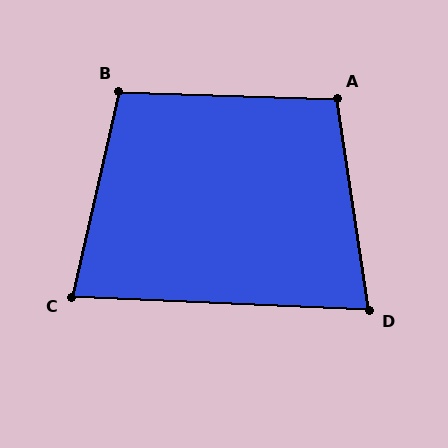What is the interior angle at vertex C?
Approximately 80 degrees (acute).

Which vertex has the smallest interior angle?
D, at approximately 79 degrees.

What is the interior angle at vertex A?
Approximately 100 degrees (obtuse).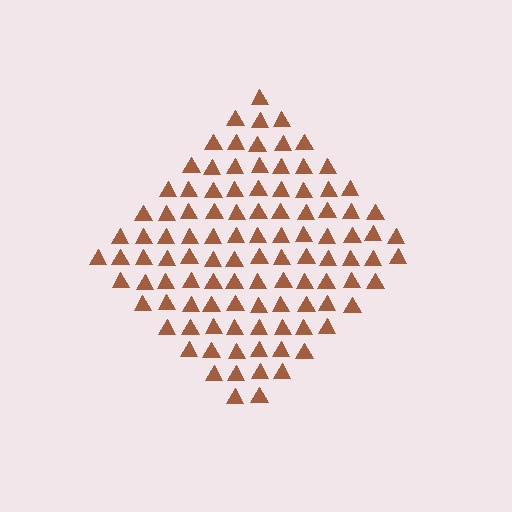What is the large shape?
The large shape is a diamond.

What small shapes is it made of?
It is made of small triangles.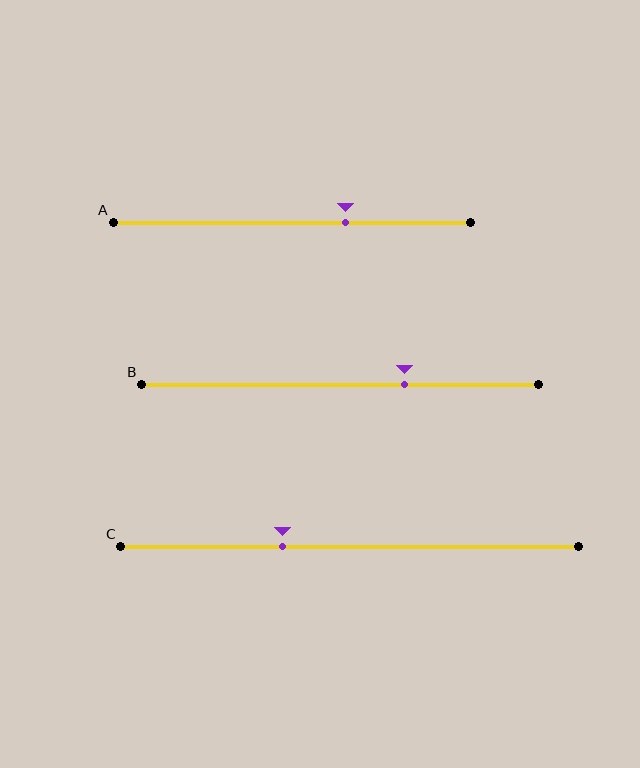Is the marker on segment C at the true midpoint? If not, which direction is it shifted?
No, the marker on segment C is shifted to the left by about 15% of the segment length.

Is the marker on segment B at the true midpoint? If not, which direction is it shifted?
No, the marker on segment B is shifted to the right by about 16% of the segment length.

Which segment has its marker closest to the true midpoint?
Segment C has its marker closest to the true midpoint.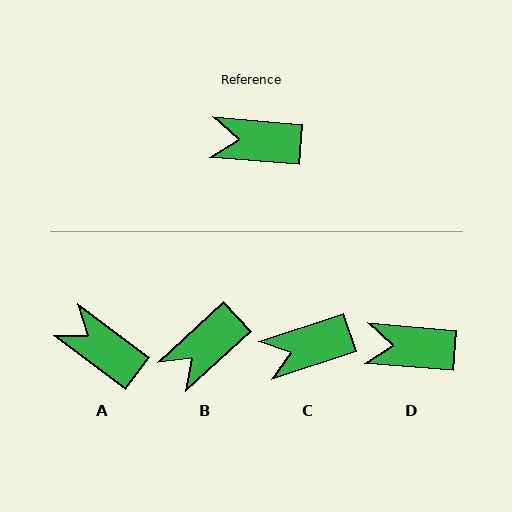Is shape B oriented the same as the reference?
No, it is off by about 47 degrees.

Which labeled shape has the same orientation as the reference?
D.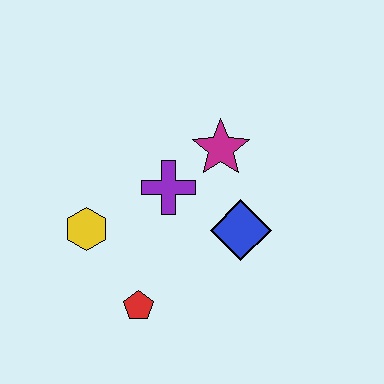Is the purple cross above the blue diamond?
Yes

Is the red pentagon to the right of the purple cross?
No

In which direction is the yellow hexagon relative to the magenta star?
The yellow hexagon is to the left of the magenta star.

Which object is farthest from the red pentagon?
The magenta star is farthest from the red pentagon.